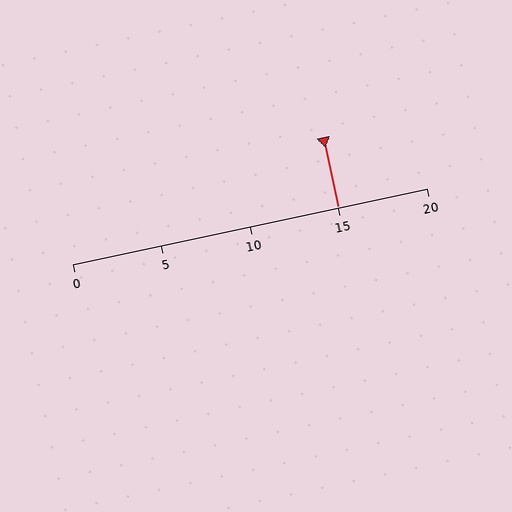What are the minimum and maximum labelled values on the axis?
The axis runs from 0 to 20.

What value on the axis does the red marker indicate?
The marker indicates approximately 15.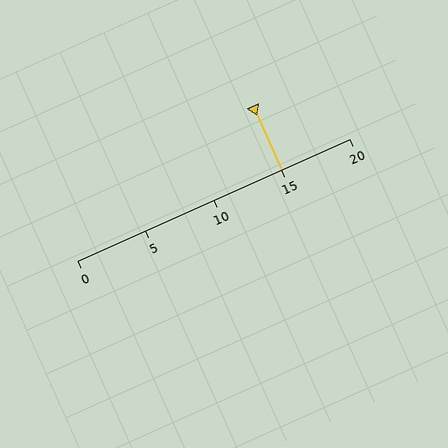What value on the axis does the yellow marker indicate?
The marker indicates approximately 15.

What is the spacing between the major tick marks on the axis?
The major ticks are spaced 5 apart.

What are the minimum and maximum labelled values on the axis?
The axis runs from 0 to 20.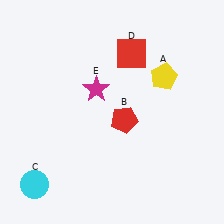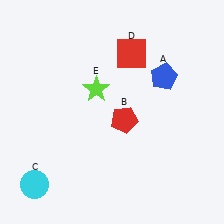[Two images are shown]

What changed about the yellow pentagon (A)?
In Image 1, A is yellow. In Image 2, it changed to blue.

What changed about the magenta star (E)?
In Image 1, E is magenta. In Image 2, it changed to lime.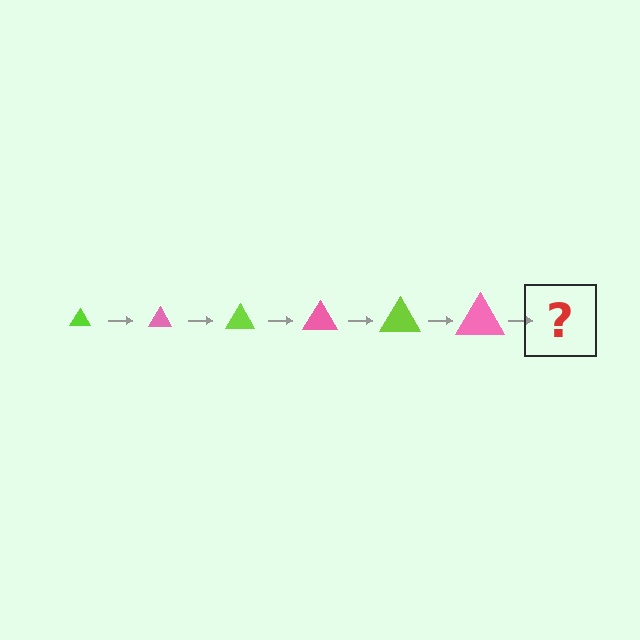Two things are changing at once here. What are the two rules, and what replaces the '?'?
The two rules are that the triangle grows larger each step and the color cycles through lime and pink. The '?' should be a lime triangle, larger than the previous one.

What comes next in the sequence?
The next element should be a lime triangle, larger than the previous one.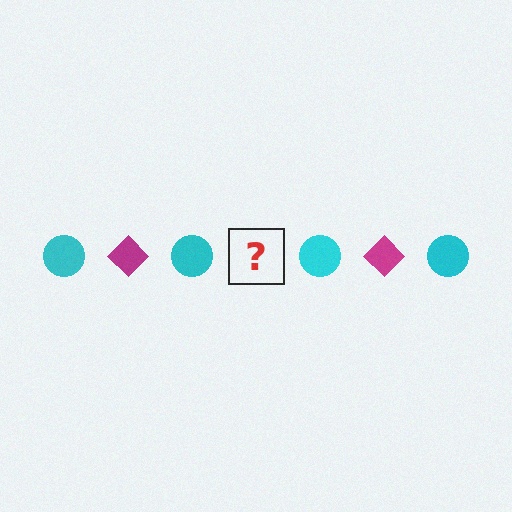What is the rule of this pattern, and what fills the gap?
The rule is that the pattern alternates between cyan circle and magenta diamond. The gap should be filled with a magenta diamond.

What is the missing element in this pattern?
The missing element is a magenta diamond.